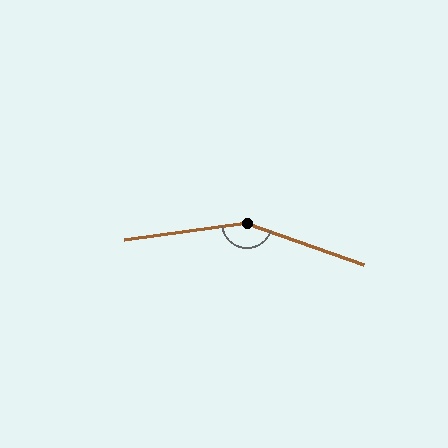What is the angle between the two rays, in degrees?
Approximately 152 degrees.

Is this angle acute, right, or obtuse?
It is obtuse.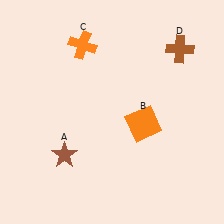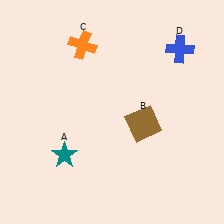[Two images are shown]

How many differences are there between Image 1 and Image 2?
There are 3 differences between the two images.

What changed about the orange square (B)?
In Image 1, B is orange. In Image 2, it changed to brown.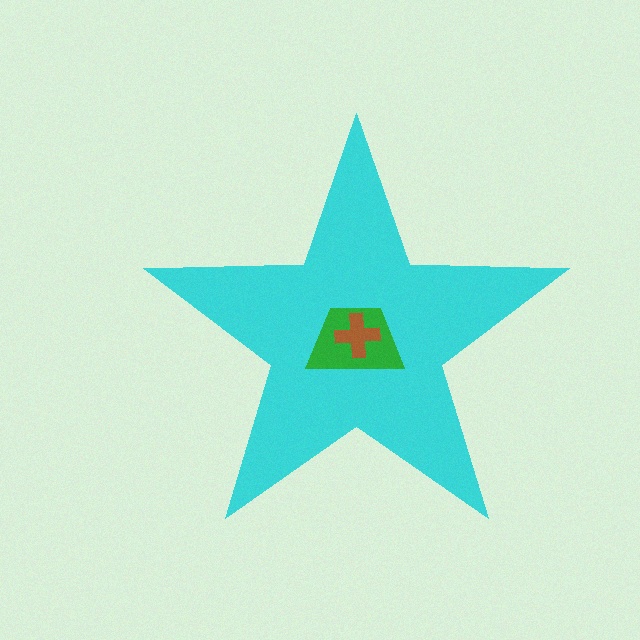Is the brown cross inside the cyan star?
Yes.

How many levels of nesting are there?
3.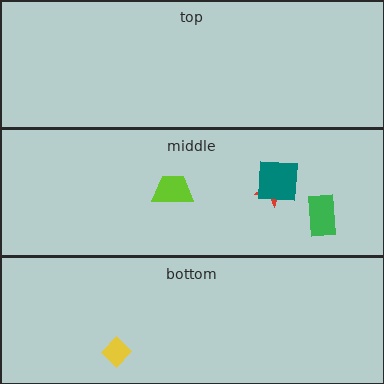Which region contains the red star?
The middle region.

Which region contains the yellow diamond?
The bottom region.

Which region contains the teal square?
The middle region.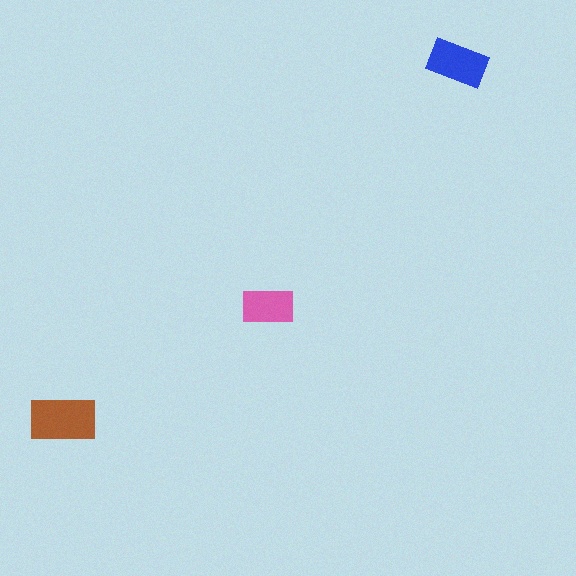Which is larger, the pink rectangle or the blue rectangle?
The blue one.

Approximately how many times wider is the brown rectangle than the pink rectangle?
About 1.5 times wider.